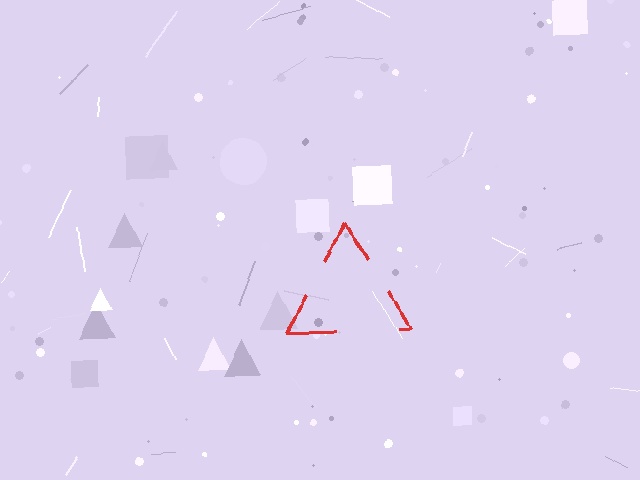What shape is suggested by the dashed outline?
The dashed outline suggests a triangle.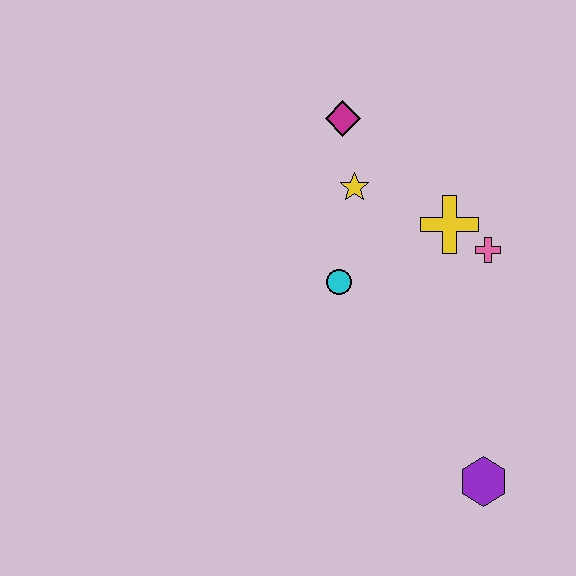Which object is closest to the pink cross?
The yellow cross is closest to the pink cross.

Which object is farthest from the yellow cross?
The purple hexagon is farthest from the yellow cross.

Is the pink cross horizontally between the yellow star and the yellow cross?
No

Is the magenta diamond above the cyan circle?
Yes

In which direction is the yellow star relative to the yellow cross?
The yellow star is to the left of the yellow cross.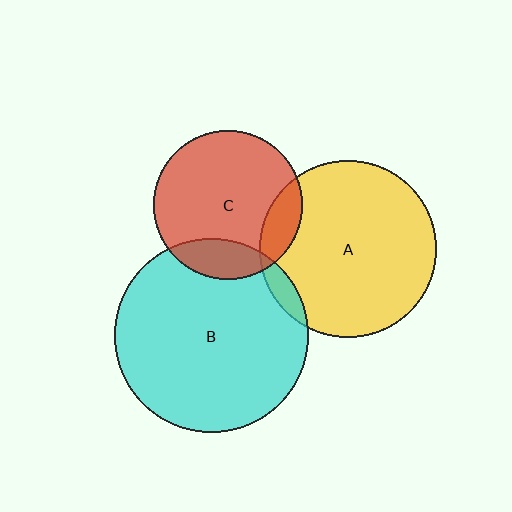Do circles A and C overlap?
Yes.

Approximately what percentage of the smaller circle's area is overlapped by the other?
Approximately 15%.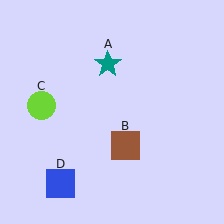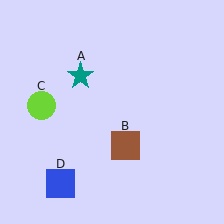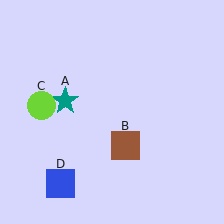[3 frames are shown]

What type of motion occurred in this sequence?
The teal star (object A) rotated counterclockwise around the center of the scene.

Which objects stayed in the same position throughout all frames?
Brown square (object B) and lime circle (object C) and blue square (object D) remained stationary.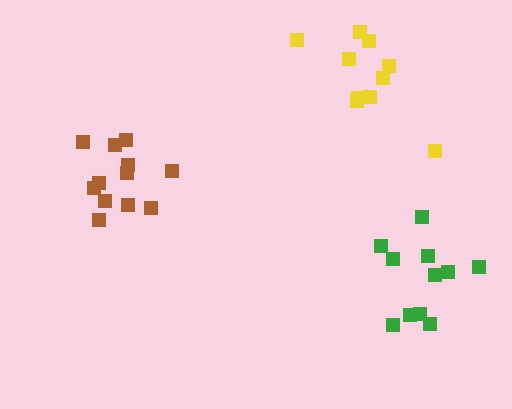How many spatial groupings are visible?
There are 3 spatial groupings.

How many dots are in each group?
Group 1: 10 dots, Group 2: 12 dots, Group 3: 11 dots (33 total).